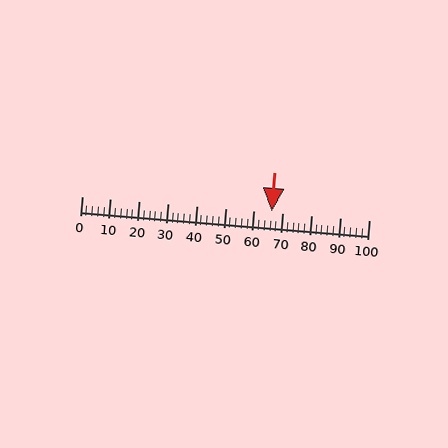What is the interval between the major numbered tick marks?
The major tick marks are spaced 10 units apart.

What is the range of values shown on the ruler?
The ruler shows values from 0 to 100.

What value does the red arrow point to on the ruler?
The red arrow points to approximately 66.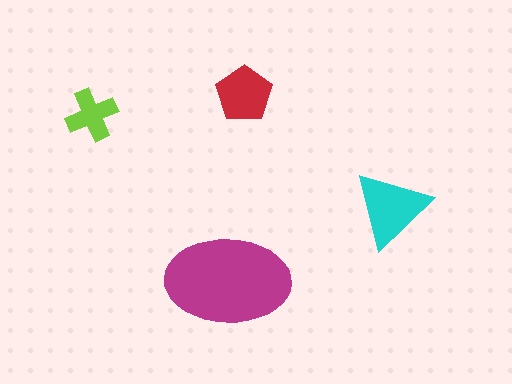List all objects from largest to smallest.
The magenta ellipse, the cyan triangle, the red pentagon, the lime cross.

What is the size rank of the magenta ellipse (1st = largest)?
1st.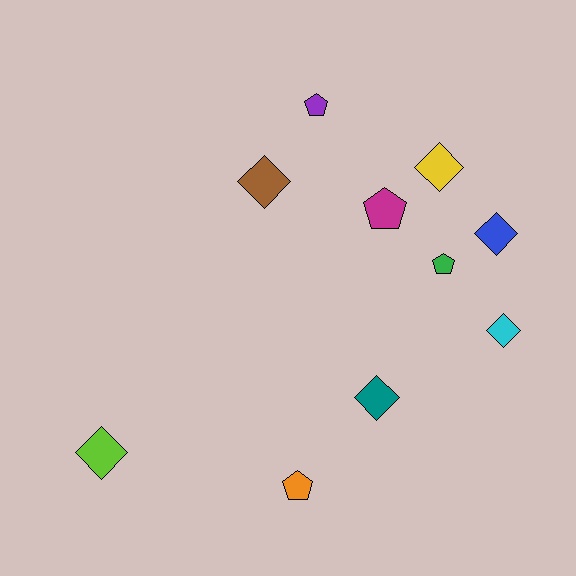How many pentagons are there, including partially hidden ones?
There are 4 pentagons.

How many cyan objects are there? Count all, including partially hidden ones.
There is 1 cyan object.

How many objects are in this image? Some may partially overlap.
There are 10 objects.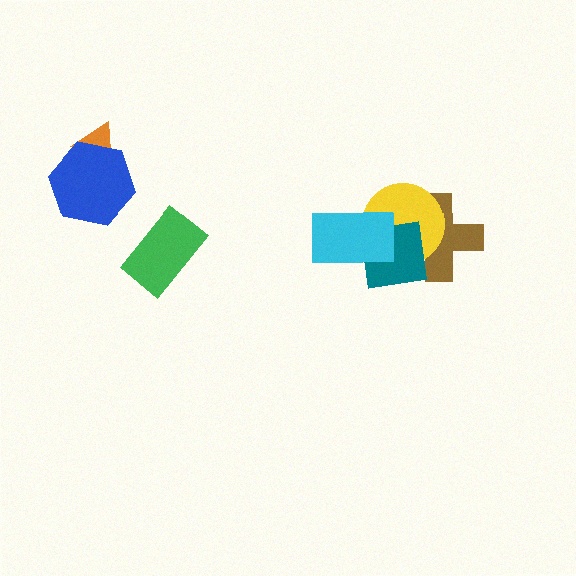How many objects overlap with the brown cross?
2 objects overlap with the brown cross.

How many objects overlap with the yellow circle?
3 objects overlap with the yellow circle.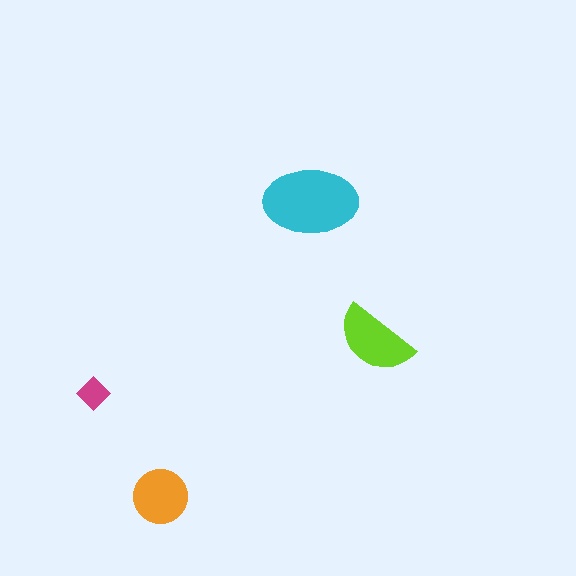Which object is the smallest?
The magenta diamond.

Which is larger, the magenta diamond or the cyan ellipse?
The cyan ellipse.